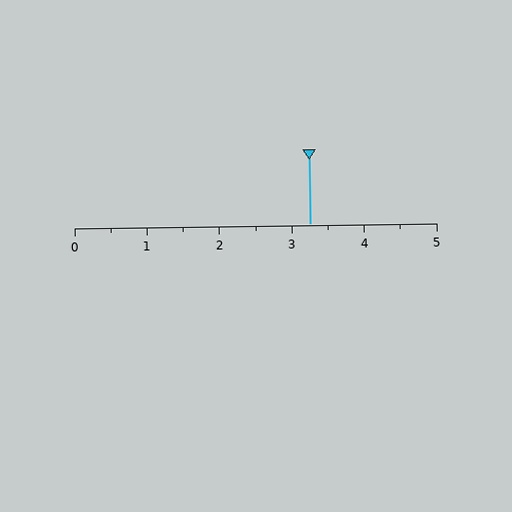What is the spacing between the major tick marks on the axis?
The major ticks are spaced 1 apart.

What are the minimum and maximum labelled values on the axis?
The axis runs from 0 to 5.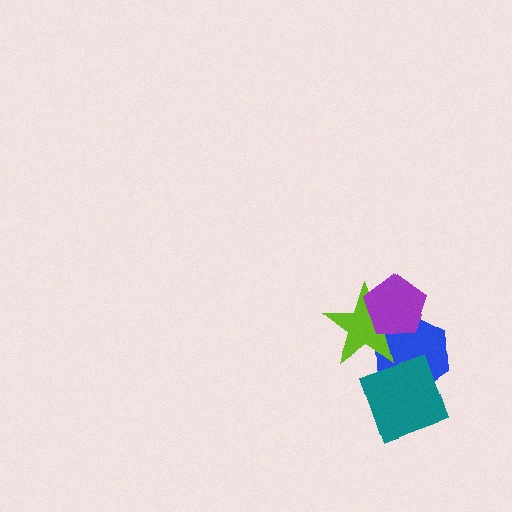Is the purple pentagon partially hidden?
No, no other shape covers it.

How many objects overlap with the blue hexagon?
3 objects overlap with the blue hexagon.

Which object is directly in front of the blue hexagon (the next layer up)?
The lime star is directly in front of the blue hexagon.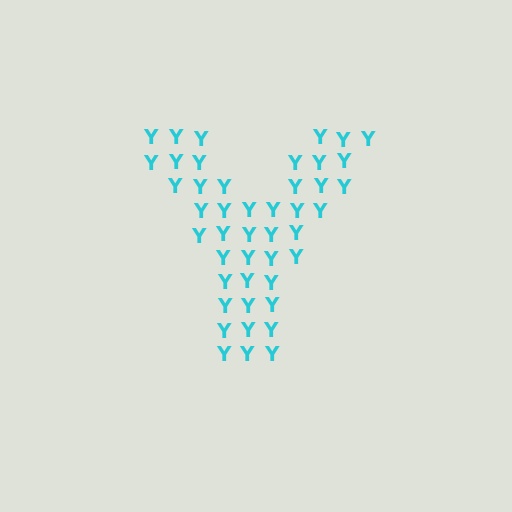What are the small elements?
The small elements are letter Y's.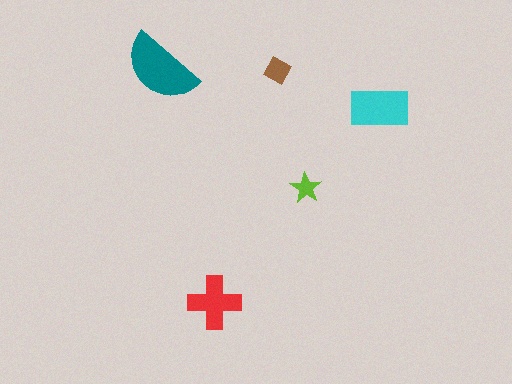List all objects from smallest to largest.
The lime star, the brown diamond, the red cross, the cyan rectangle, the teal semicircle.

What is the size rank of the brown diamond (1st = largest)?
4th.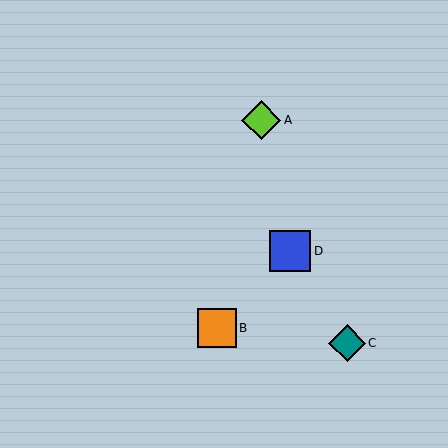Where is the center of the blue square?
The center of the blue square is at (290, 251).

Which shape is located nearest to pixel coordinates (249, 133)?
The lime diamond (labeled A) at (261, 120) is nearest to that location.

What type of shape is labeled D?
Shape D is a blue square.